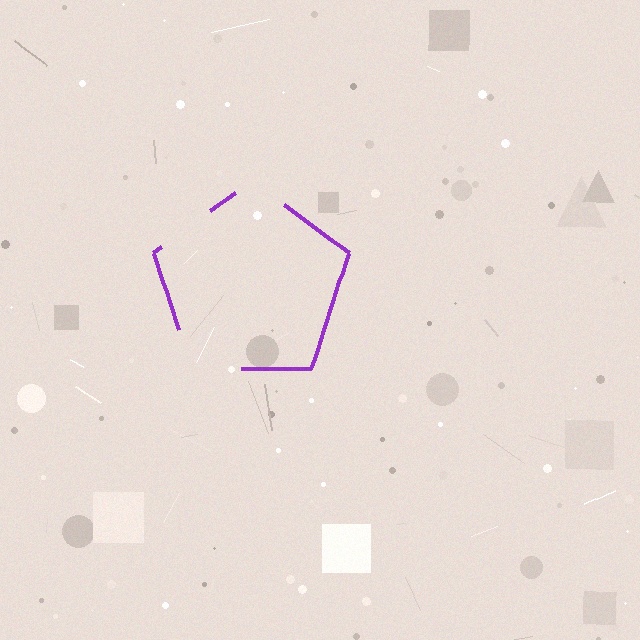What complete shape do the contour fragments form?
The contour fragments form a pentagon.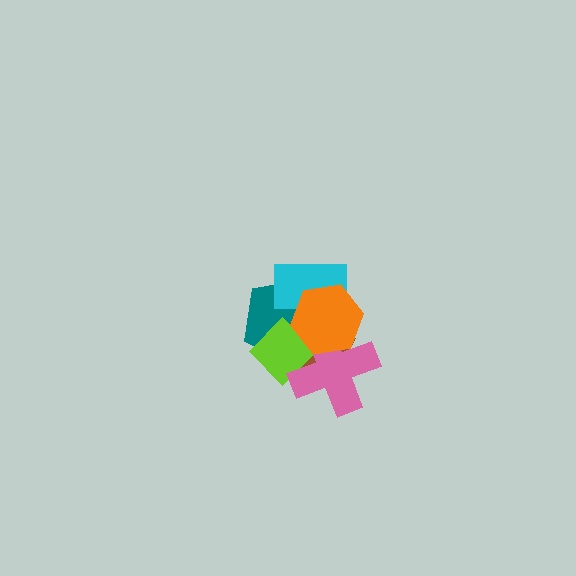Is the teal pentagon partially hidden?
Yes, it is partially covered by another shape.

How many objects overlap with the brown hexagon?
5 objects overlap with the brown hexagon.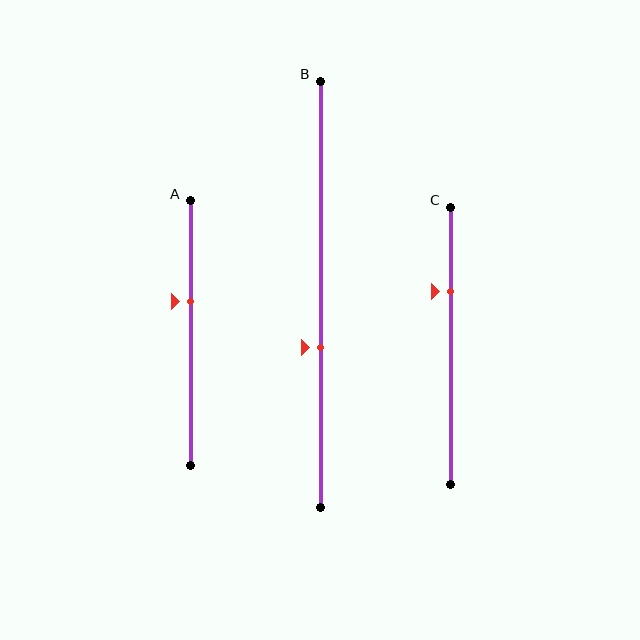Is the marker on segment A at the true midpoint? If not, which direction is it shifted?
No, the marker on segment A is shifted upward by about 12% of the segment length.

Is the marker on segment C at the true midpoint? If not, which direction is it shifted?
No, the marker on segment C is shifted upward by about 20% of the segment length.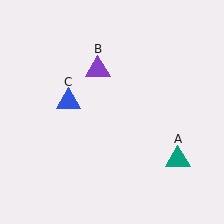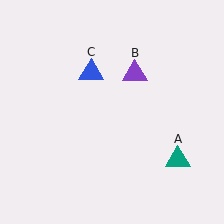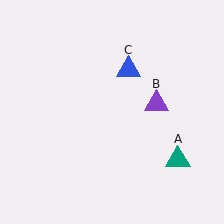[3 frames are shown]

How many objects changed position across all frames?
2 objects changed position: purple triangle (object B), blue triangle (object C).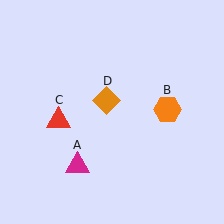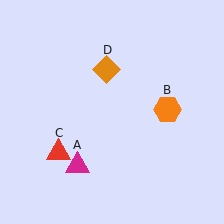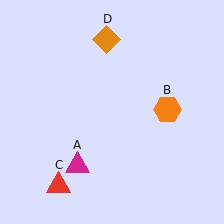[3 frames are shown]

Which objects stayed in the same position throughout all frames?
Magenta triangle (object A) and orange hexagon (object B) remained stationary.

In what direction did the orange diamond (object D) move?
The orange diamond (object D) moved up.